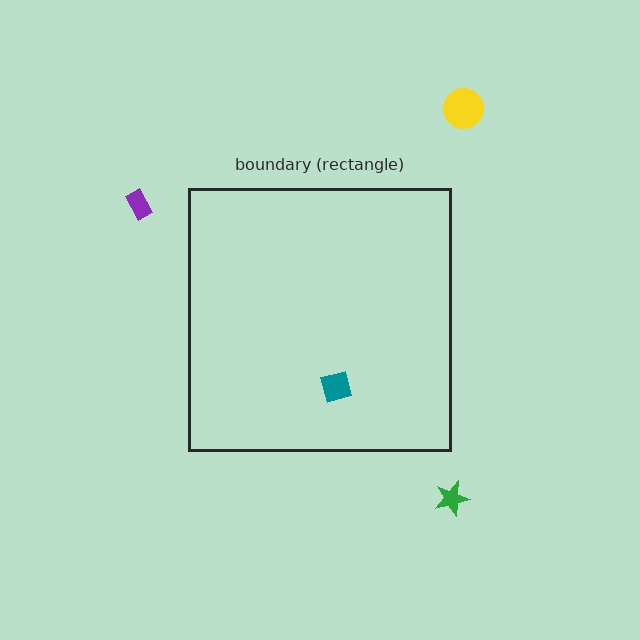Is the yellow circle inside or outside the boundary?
Outside.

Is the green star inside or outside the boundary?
Outside.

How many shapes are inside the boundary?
1 inside, 3 outside.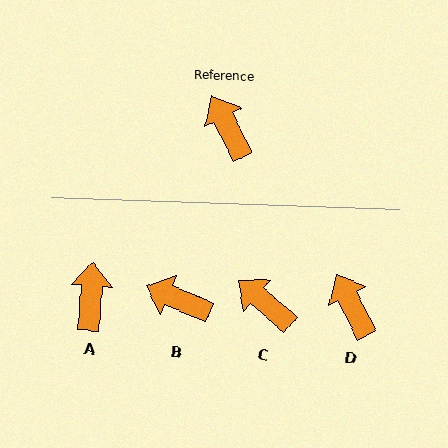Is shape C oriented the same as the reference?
No, it is off by about 23 degrees.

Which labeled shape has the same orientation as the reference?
D.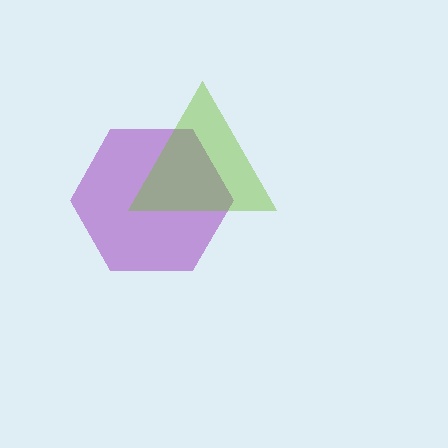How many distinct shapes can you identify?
There are 2 distinct shapes: a purple hexagon, a lime triangle.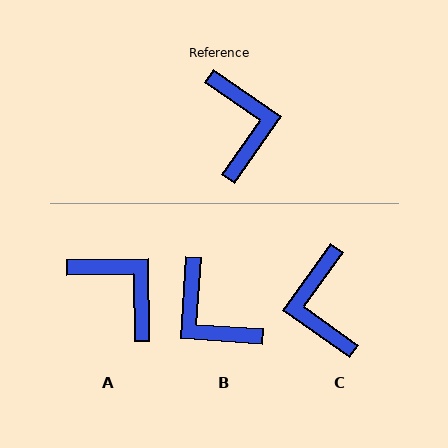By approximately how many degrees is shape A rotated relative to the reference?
Approximately 36 degrees counter-clockwise.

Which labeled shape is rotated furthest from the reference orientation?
C, about 179 degrees away.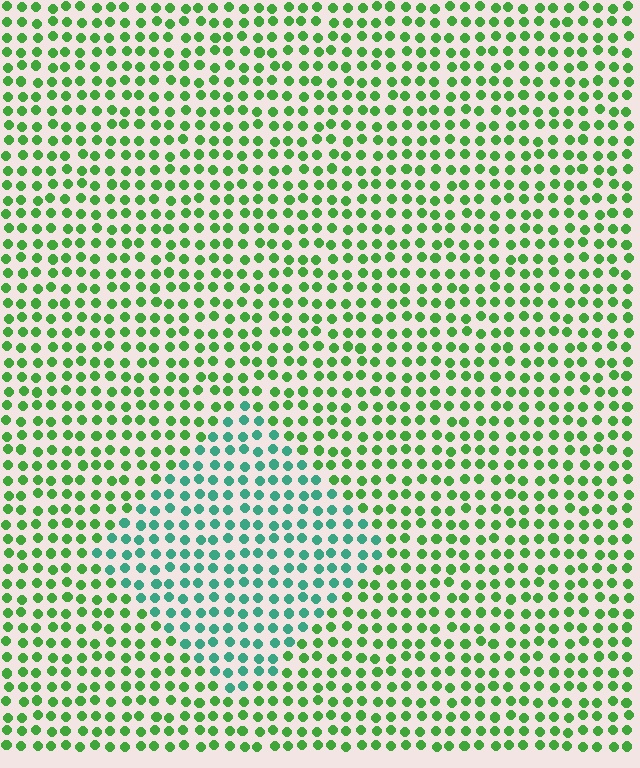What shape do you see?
I see a diamond.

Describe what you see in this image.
The image is filled with small green elements in a uniform arrangement. A diamond-shaped region is visible where the elements are tinted to a slightly different hue, forming a subtle color boundary.